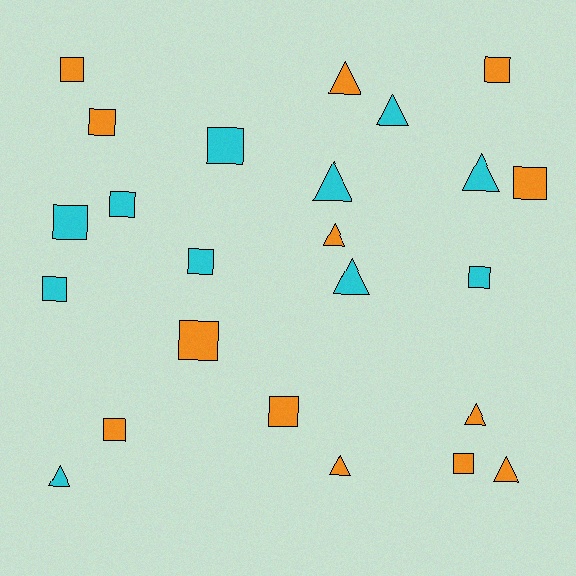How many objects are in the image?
There are 24 objects.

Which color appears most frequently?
Orange, with 13 objects.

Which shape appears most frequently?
Square, with 14 objects.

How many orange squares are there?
There are 8 orange squares.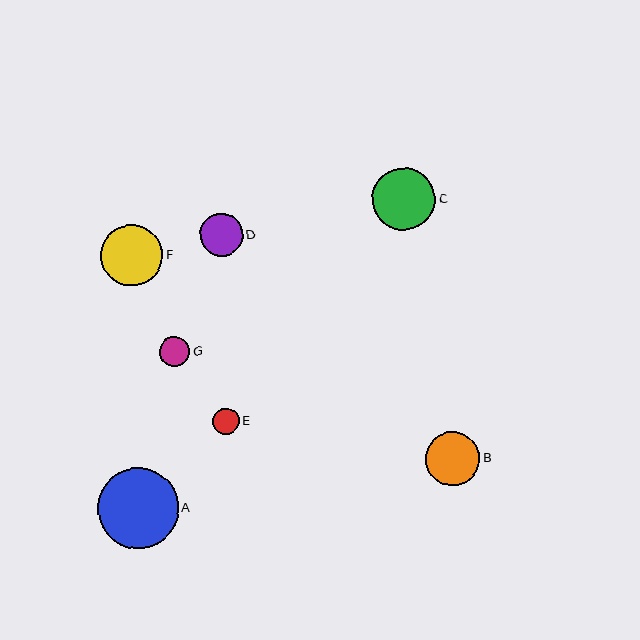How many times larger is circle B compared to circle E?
Circle B is approximately 2.0 times the size of circle E.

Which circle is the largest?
Circle A is the largest with a size of approximately 81 pixels.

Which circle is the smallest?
Circle E is the smallest with a size of approximately 27 pixels.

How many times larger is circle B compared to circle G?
Circle B is approximately 1.8 times the size of circle G.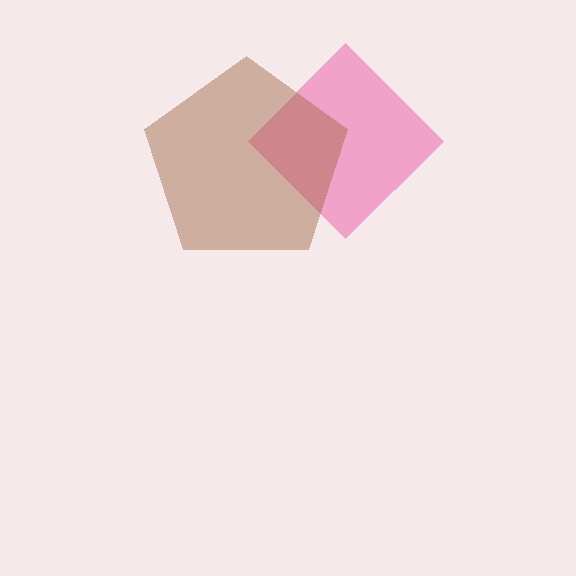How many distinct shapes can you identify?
There are 2 distinct shapes: a pink diamond, a brown pentagon.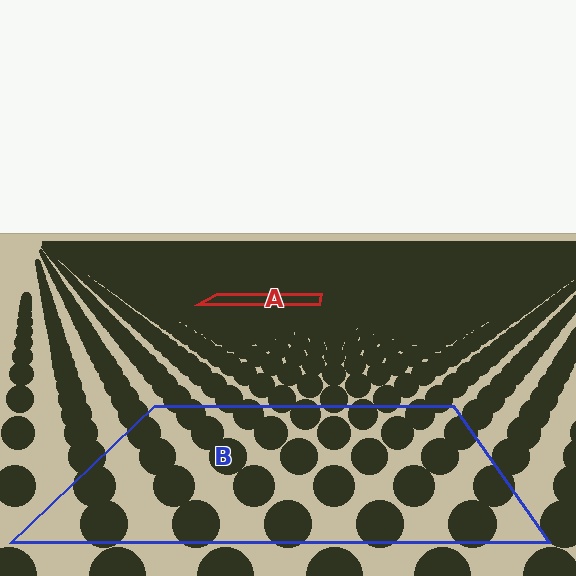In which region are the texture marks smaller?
The texture marks are smaller in region A, because it is farther away.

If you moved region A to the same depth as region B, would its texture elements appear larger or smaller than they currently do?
They would appear larger. At a closer depth, the same texture elements are projected at a bigger on-screen size.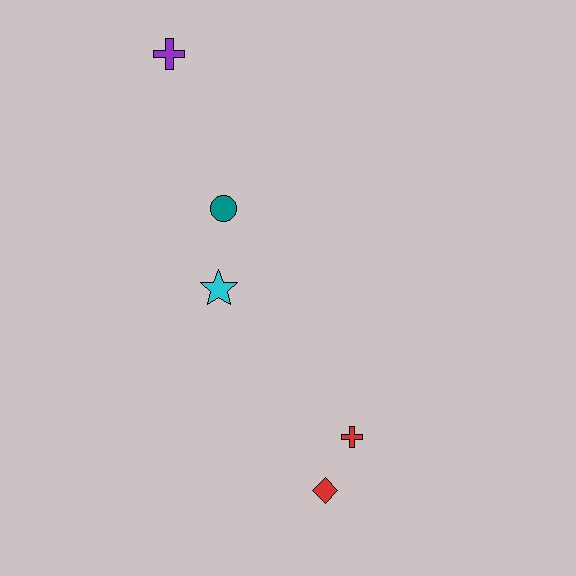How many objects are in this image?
There are 5 objects.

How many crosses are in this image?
There are 2 crosses.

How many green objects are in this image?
There are no green objects.